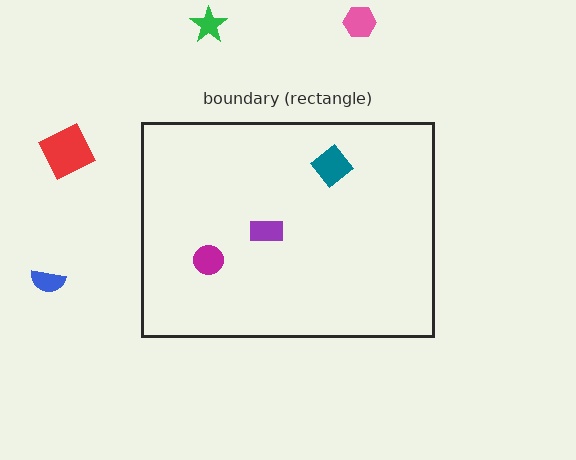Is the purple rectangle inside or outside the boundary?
Inside.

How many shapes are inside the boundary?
3 inside, 4 outside.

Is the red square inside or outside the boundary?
Outside.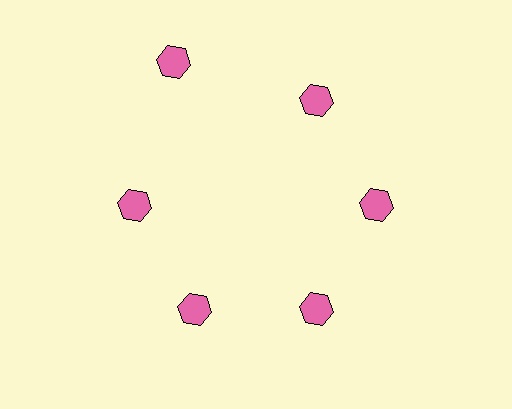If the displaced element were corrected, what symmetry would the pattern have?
It would have 6-fold rotational symmetry — the pattern would map onto itself every 60 degrees.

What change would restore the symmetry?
The symmetry would be restored by moving it inward, back onto the ring so that all 6 hexagons sit at equal angles and equal distance from the center.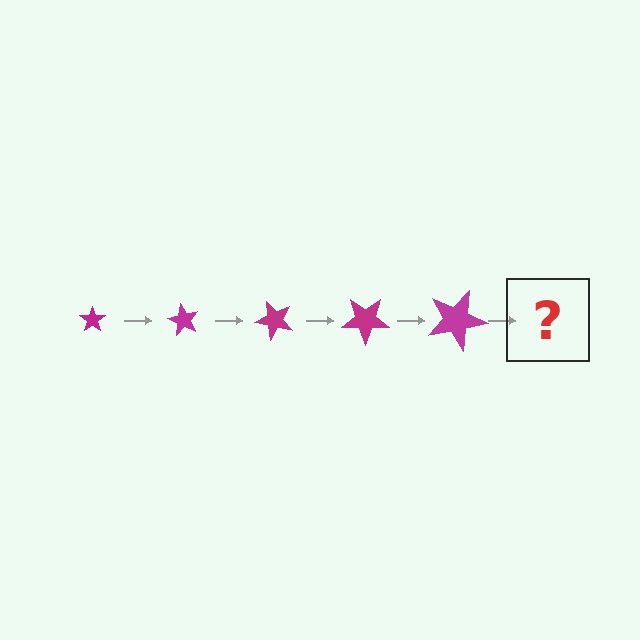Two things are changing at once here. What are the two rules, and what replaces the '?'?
The two rules are that the star grows larger each step and it rotates 60 degrees each step. The '?' should be a star, larger than the previous one and rotated 300 degrees from the start.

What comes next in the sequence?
The next element should be a star, larger than the previous one and rotated 300 degrees from the start.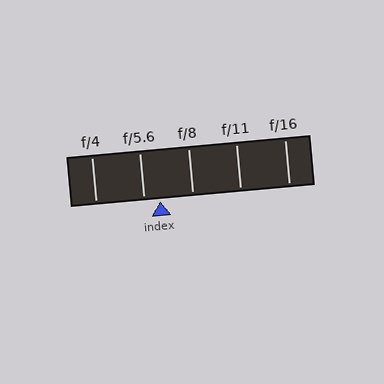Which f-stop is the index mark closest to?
The index mark is closest to f/5.6.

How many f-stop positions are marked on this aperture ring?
There are 5 f-stop positions marked.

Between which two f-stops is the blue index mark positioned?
The index mark is between f/5.6 and f/8.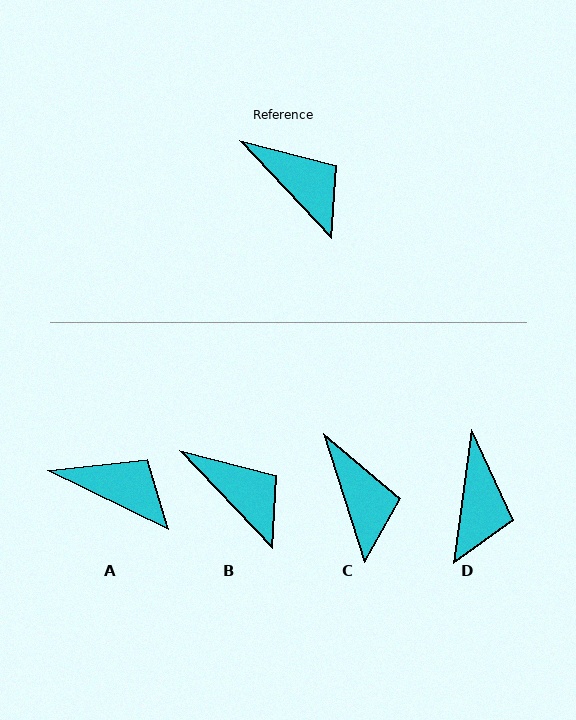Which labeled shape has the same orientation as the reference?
B.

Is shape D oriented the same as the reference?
No, it is off by about 51 degrees.